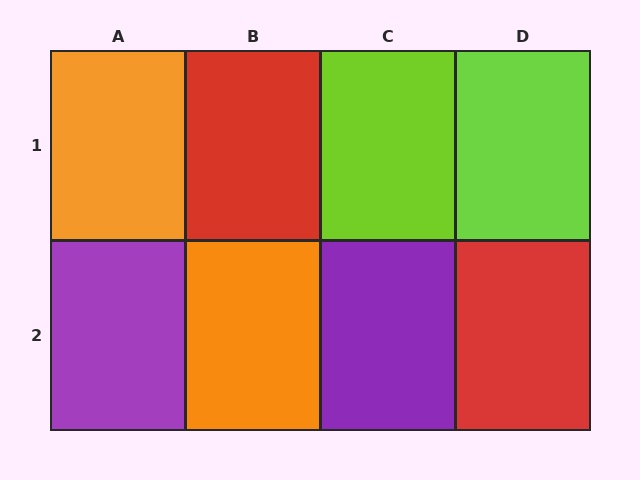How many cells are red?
2 cells are red.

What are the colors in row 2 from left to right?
Purple, orange, purple, red.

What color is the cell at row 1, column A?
Orange.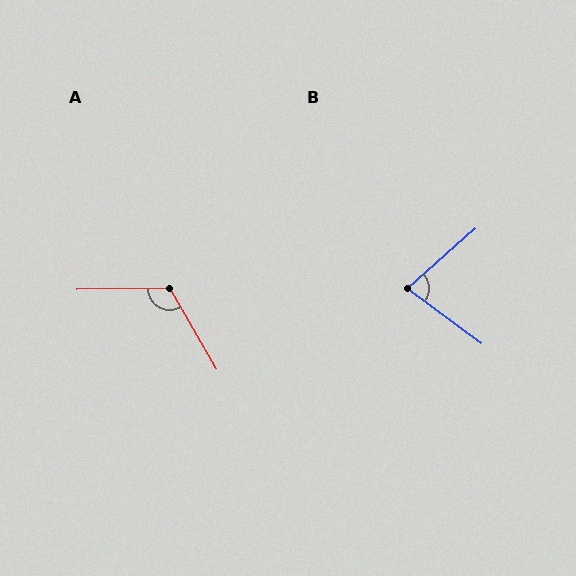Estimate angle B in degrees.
Approximately 78 degrees.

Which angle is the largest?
A, at approximately 119 degrees.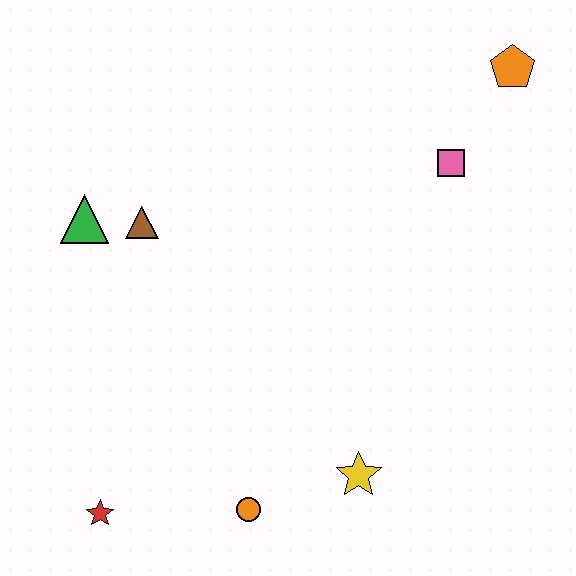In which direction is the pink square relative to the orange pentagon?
The pink square is below the orange pentagon.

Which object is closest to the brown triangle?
The green triangle is closest to the brown triangle.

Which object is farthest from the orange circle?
The orange pentagon is farthest from the orange circle.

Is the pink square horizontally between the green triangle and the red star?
No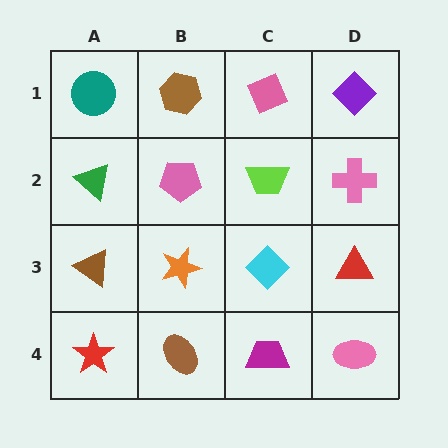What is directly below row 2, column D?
A red triangle.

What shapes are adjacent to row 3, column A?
A green triangle (row 2, column A), a red star (row 4, column A), an orange star (row 3, column B).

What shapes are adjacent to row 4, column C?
A cyan diamond (row 3, column C), a brown ellipse (row 4, column B), a pink ellipse (row 4, column D).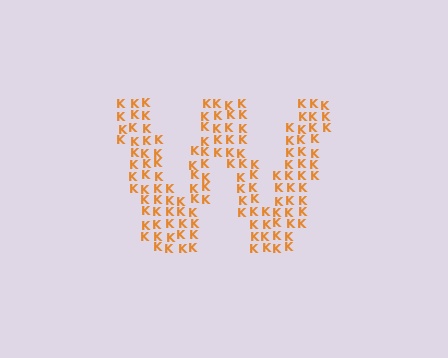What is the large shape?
The large shape is the letter W.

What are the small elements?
The small elements are letter K's.